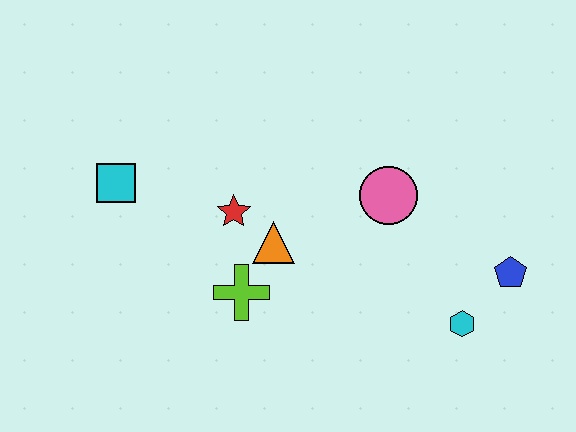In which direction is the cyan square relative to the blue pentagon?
The cyan square is to the left of the blue pentagon.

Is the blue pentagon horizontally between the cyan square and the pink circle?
No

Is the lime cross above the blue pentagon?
No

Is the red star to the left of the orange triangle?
Yes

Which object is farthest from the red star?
The blue pentagon is farthest from the red star.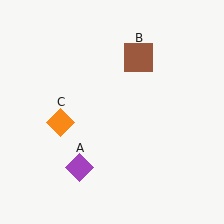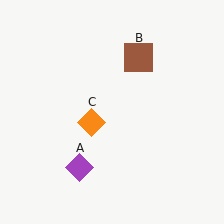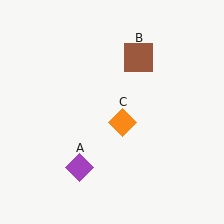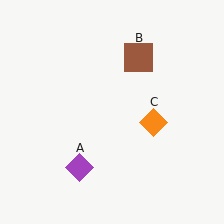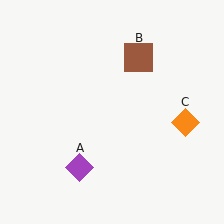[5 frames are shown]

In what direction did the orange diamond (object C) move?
The orange diamond (object C) moved right.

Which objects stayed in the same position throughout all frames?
Purple diamond (object A) and brown square (object B) remained stationary.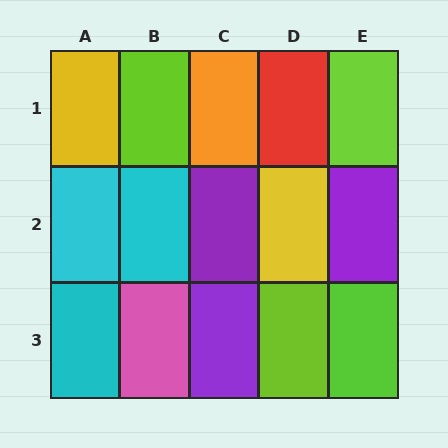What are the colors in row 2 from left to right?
Cyan, cyan, purple, yellow, purple.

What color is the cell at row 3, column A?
Cyan.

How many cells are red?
1 cell is red.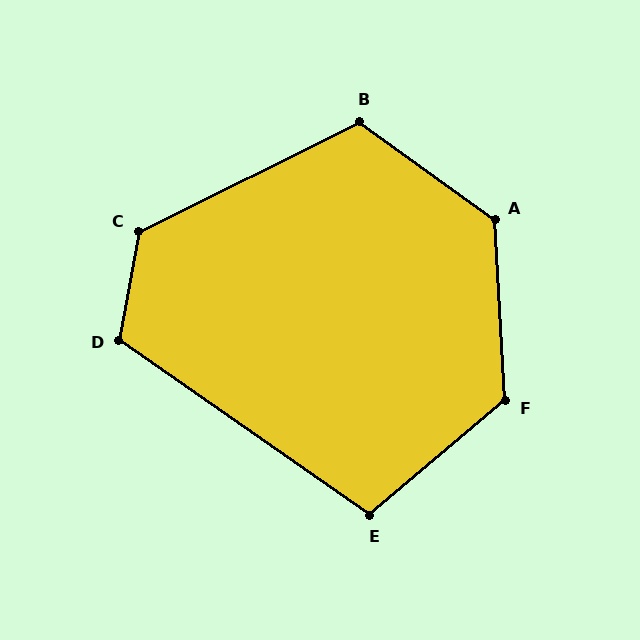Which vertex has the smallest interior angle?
E, at approximately 105 degrees.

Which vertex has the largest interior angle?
A, at approximately 129 degrees.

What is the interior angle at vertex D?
Approximately 115 degrees (obtuse).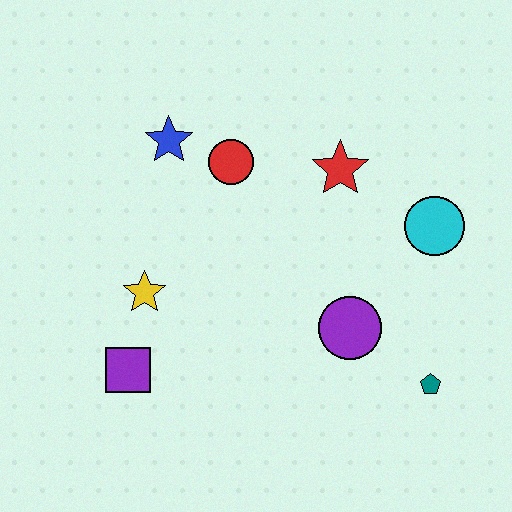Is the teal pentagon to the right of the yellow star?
Yes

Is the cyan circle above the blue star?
No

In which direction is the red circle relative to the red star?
The red circle is to the left of the red star.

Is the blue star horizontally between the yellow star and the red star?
Yes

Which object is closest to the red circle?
The blue star is closest to the red circle.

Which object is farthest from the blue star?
The teal pentagon is farthest from the blue star.